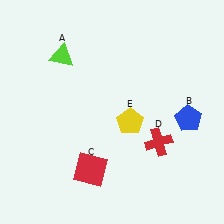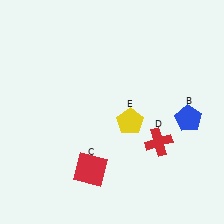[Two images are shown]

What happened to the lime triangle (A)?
The lime triangle (A) was removed in Image 2. It was in the top-left area of Image 1.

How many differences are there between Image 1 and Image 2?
There is 1 difference between the two images.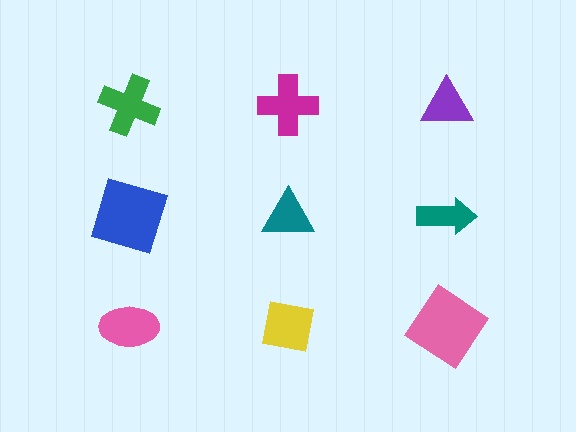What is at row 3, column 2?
A yellow square.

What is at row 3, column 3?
A pink diamond.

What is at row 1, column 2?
A magenta cross.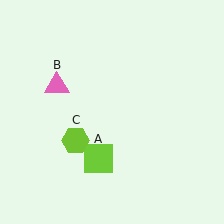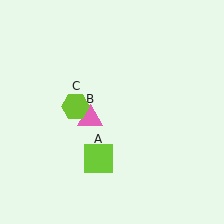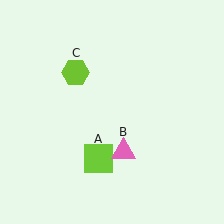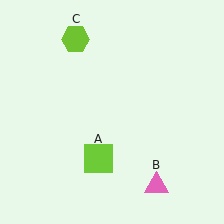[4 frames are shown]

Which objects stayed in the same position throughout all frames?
Lime square (object A) remained stationary.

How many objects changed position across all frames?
2 objects changed position: pink triangle (object B), lime hexagon (object C).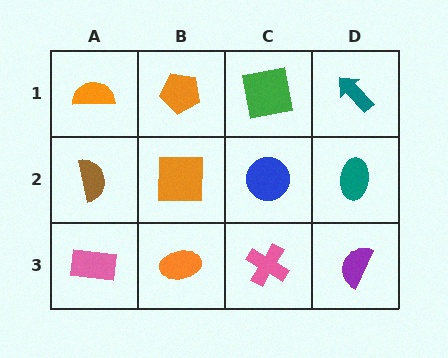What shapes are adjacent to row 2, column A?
An orange semicircle (row 1, column A), a pink rectangle (row 3, column A), an orange square (row 2, column B).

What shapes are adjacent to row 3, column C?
A blue circle (row 2, column C), an orange ellipse (row 3, column B), a purple semicircle (row 3, column D).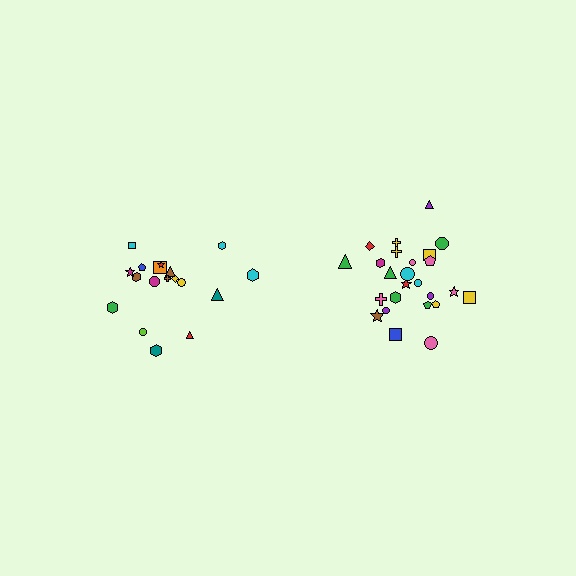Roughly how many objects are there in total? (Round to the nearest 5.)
Roughly 45 objects in total.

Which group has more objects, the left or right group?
The right group.